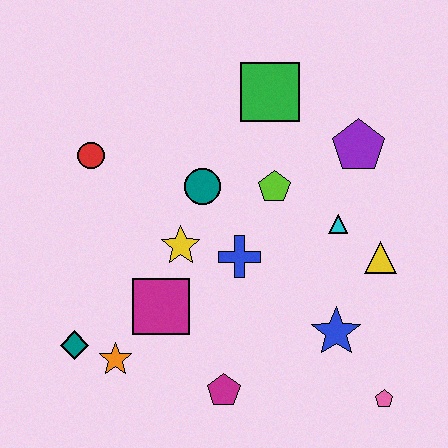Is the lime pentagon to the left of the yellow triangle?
Yes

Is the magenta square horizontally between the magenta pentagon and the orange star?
Yes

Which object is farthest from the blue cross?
The pink pentagon is farthest from the blue cross.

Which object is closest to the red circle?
The teal circle is closest to the red circle.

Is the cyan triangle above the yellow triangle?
Yes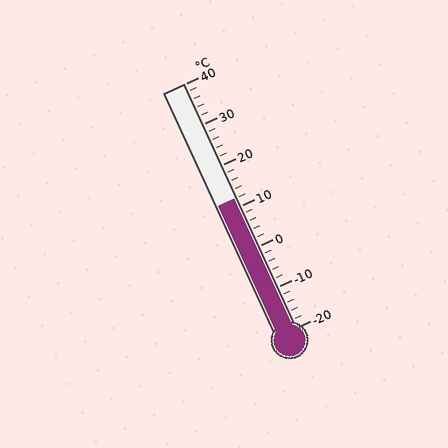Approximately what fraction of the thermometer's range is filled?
The thermometer is filled to approximately 55% of its range.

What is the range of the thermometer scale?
The thermometer scale ranges from -20°C to 40°C.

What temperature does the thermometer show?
The thermometer shows approximately 12°C.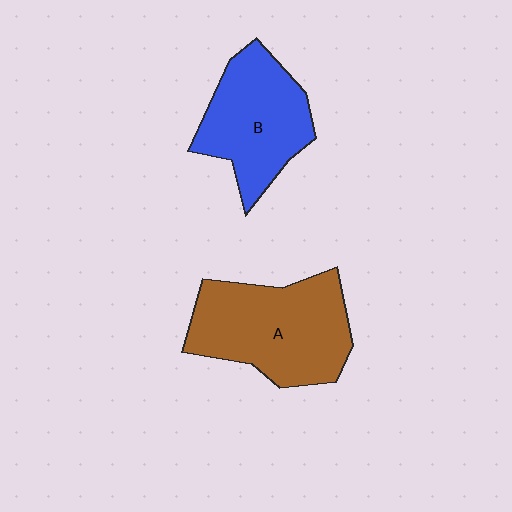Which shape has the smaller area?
Shape B (blue).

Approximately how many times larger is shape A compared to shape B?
Approximately 1.2 times.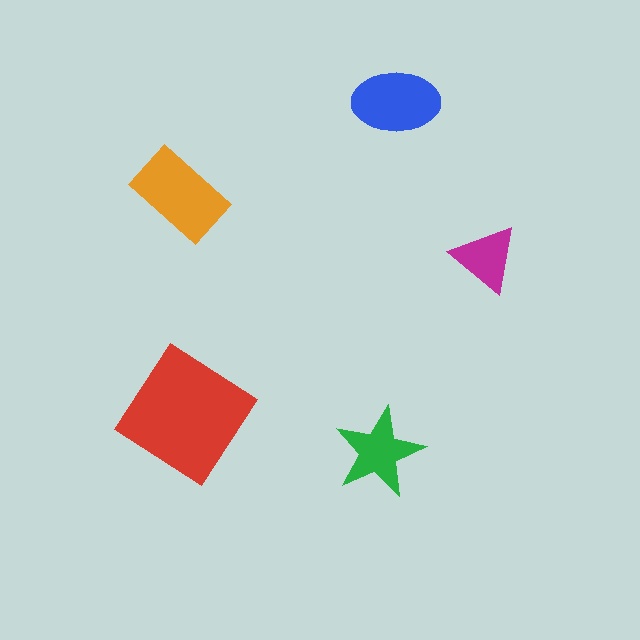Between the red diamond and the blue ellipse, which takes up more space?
The red diamond.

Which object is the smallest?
The magenta triangle.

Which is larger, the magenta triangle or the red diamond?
The red diamond.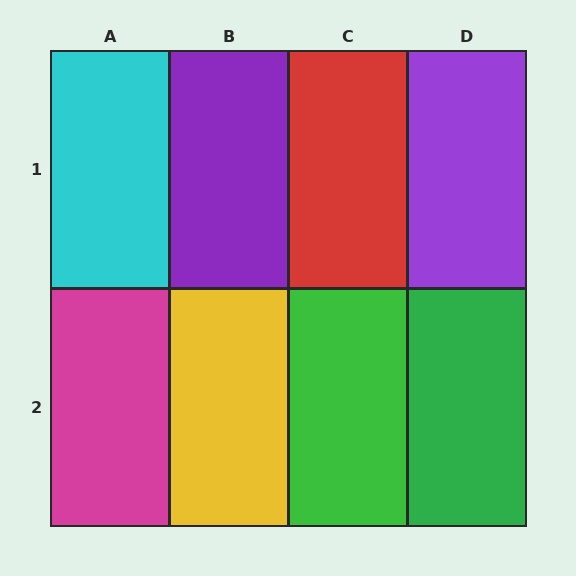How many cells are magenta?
1 cell is magenta.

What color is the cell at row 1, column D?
Purple.